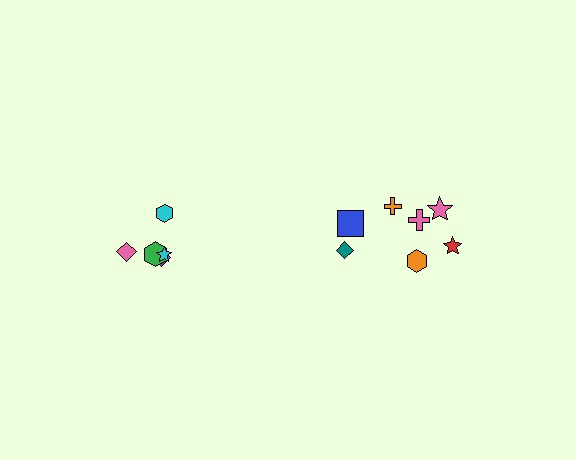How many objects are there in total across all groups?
There are 12 objects.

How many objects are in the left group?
There are 5 objects.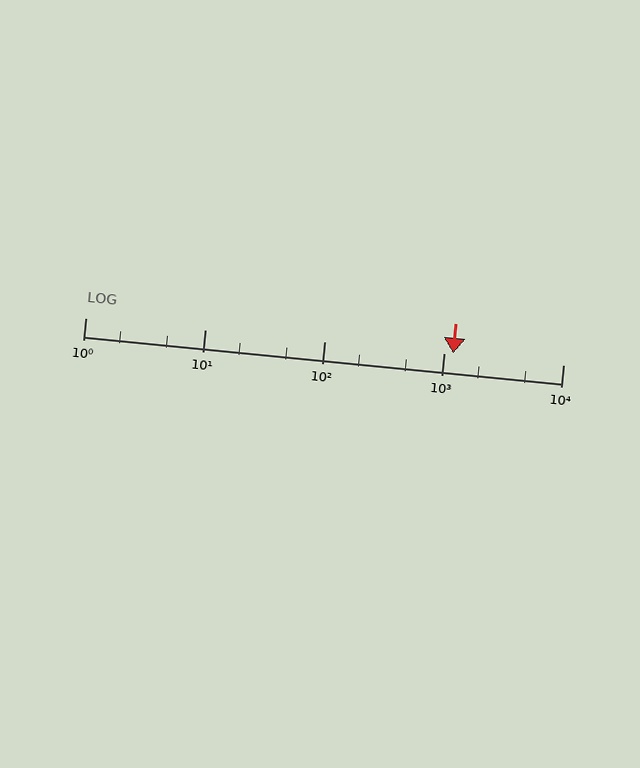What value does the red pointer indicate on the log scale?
The pointer indicates approximately 1200.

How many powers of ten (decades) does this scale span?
The scale spans 4 decades, from 1 to 10000.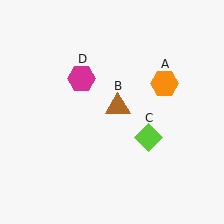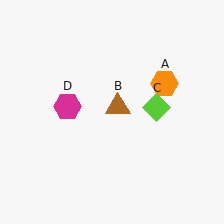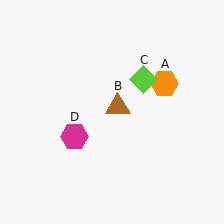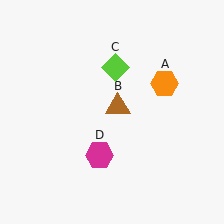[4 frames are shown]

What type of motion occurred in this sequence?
The lime diamond (object C), magenta hexagon (object D) rotated counterclockwise around the center of the scene.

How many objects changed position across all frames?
2 objects changed position: lime diamond (object C), magenta hexagon (object D).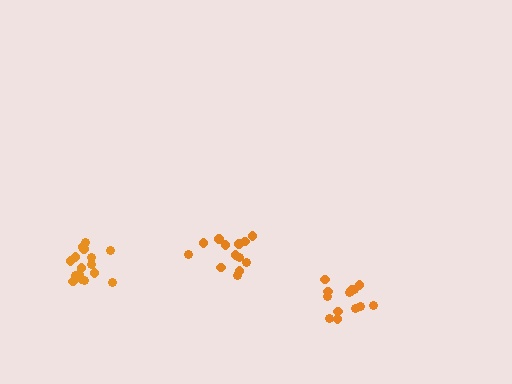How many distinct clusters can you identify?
There are 3 distinct clusters.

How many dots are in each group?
Group 1: 13 dots, Group 2: 13 dots, Group 3: 16 dots (42 total).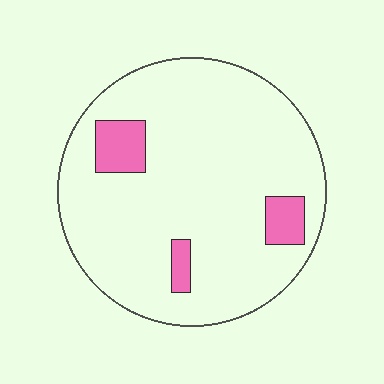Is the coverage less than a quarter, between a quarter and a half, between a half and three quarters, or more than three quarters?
Less than a quarter.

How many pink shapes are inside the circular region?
3.